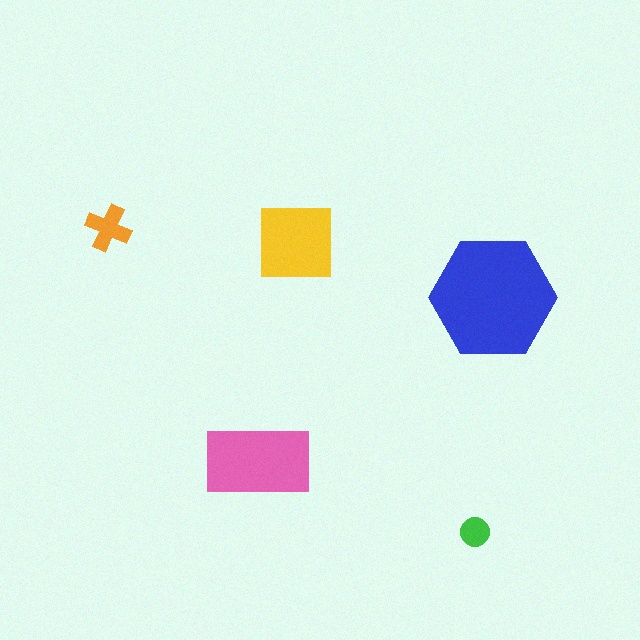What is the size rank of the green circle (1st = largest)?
5th.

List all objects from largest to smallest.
The blue hexagon, the pink rectangle, the yellow square, the orange cross, the green circle.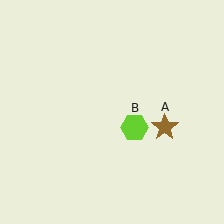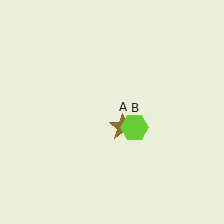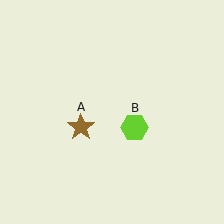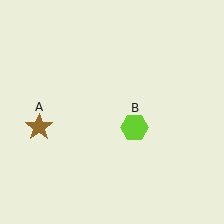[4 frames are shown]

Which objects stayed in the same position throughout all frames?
Lime hexagon (object B) remained stationary.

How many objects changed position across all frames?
1 object changed position: brown star (object A).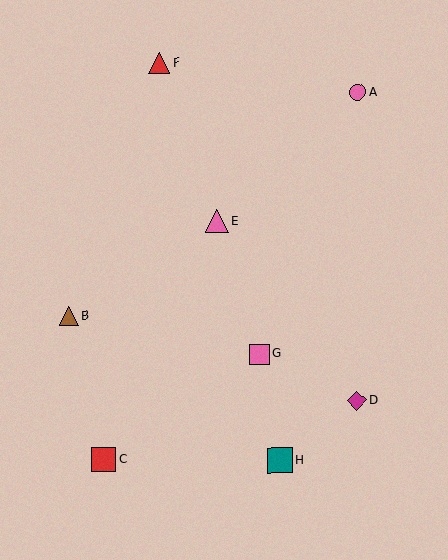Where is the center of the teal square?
The center of the teal square is at (280, 460).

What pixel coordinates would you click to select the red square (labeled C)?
Click at (103, 460) to select the red square C.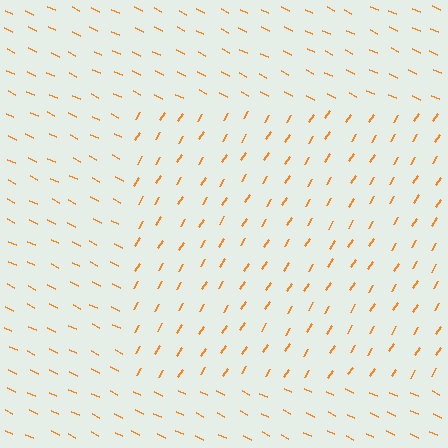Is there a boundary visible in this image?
Yes, there is a texture boundary formed by a change in line orientation.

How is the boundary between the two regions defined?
The boundary is defined purely by a change in line orientation (approximately 83 degrees difference). All lines are the same color and thickness.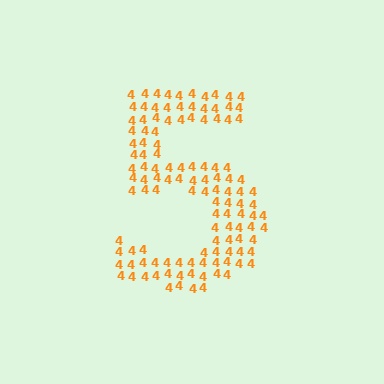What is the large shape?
The large shape is the digit 5.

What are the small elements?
The small elements are digit 4's.